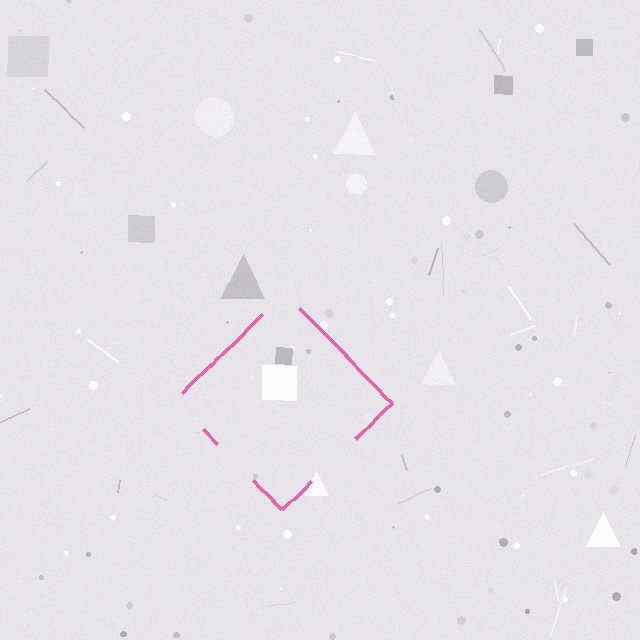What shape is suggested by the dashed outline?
The dashed outline suggests a diamond.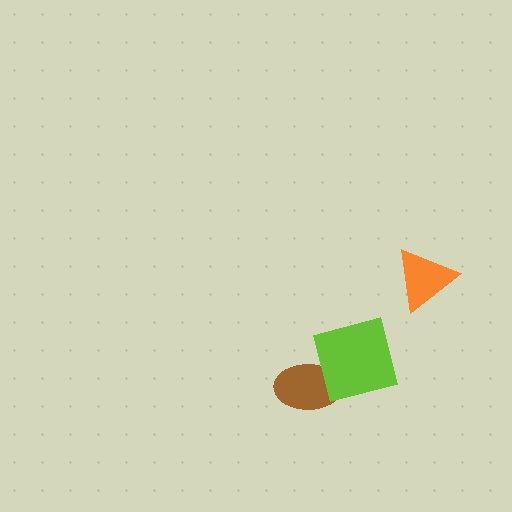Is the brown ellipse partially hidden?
Yes, it is partially covered by another shape.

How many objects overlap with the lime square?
1 object overlaps with the lime square.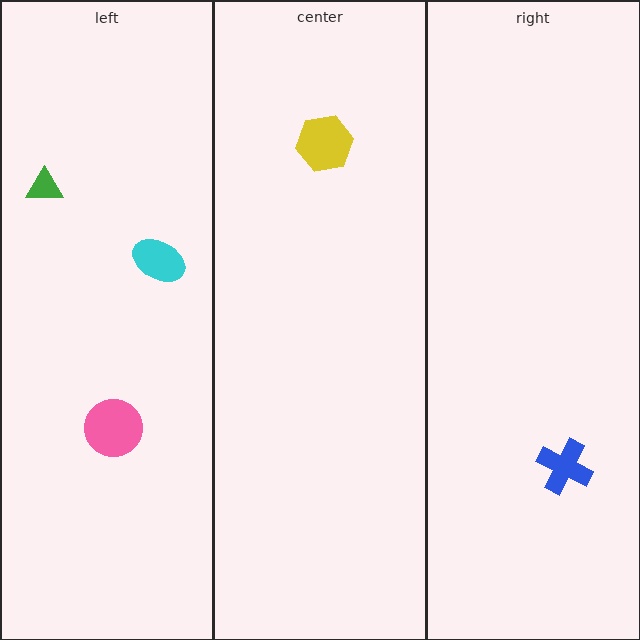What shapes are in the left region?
The pink circle, the green triangle, the cyan ellipse.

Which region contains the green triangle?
The left region.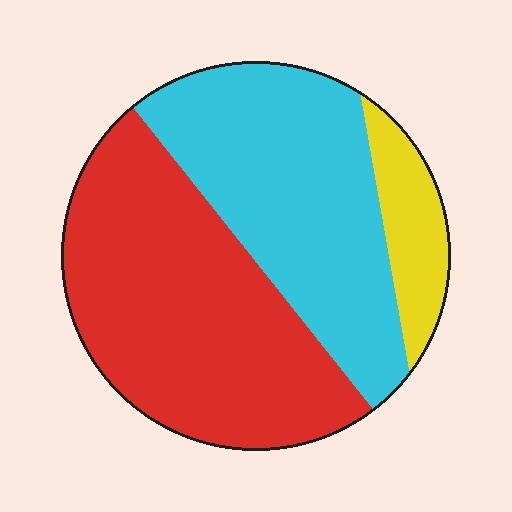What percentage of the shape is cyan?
Cyan covers about 40% of the shape.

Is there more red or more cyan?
Red.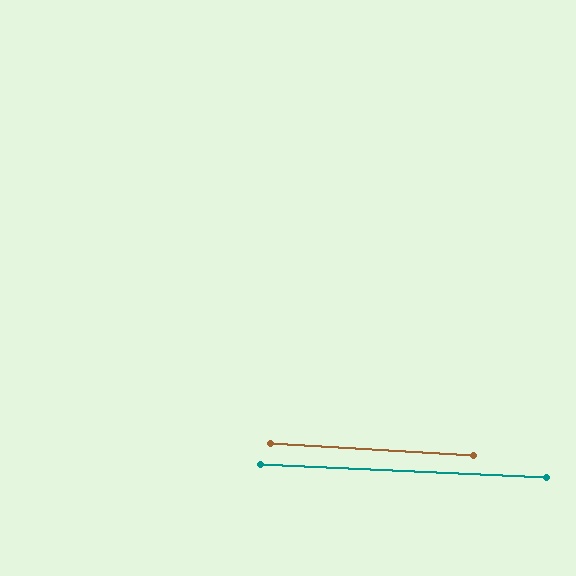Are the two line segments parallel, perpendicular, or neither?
Parallel — their directions differ by only 0.9°.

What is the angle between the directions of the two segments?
Approximately 1 degree.